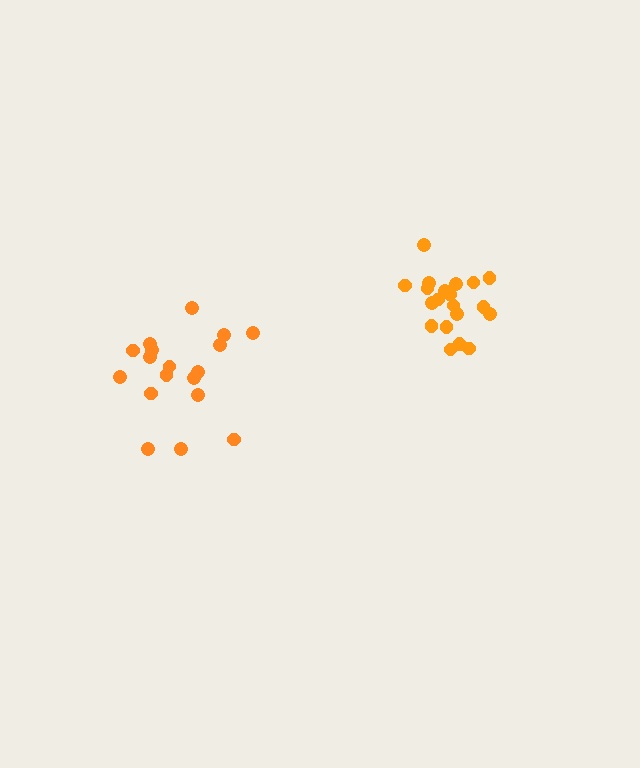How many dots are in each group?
Group 1: 18 dots, Group 2: 20 dots (38 total).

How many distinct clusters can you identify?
There are 2 distinct clusters.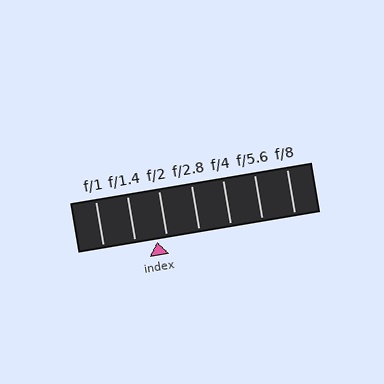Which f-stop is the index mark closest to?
The index mark is closest to f/2.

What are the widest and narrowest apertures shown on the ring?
The widest aperture shown is f/1 and the narrowest is f/8.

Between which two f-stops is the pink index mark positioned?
The index mark is between f/1.4 and f/2.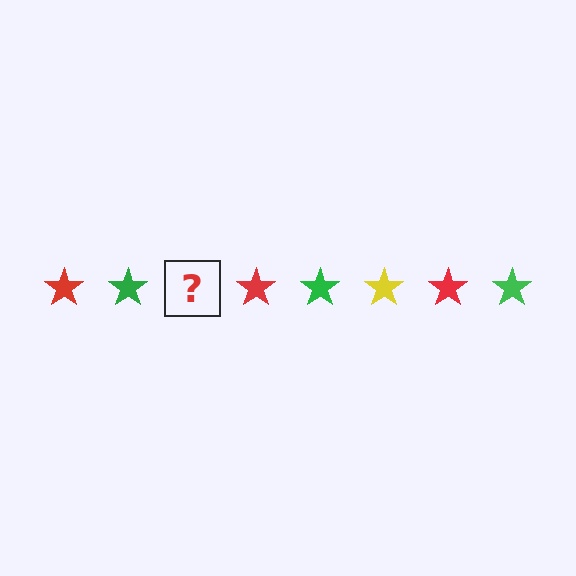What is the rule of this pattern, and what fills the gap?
The rule is that the pattern cycles through red, green, yellow stars. The gap should be filled with a yellow star.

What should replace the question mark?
The question mark should be replaced with a yellow star.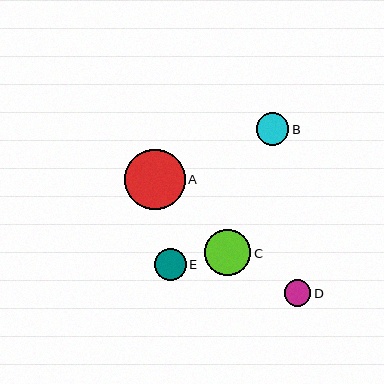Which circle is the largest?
Circle A is the largest with a size of approximately 60 pixels.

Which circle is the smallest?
Circle D is the smallest with a size of approximately 27 pixels.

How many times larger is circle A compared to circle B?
Circle A is approximately 1.9 times the size of circle B.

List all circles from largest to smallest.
From largest to smallest: A, C, B, E, D.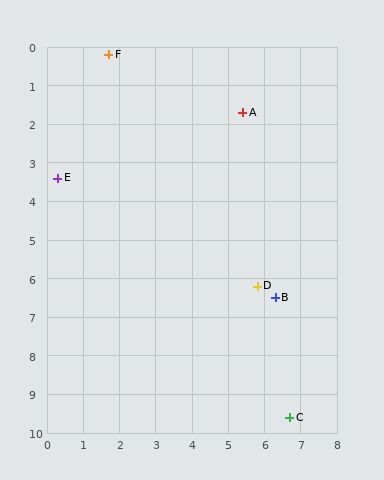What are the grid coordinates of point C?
Point C is at approximately (6.7, 9.6).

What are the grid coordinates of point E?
Point E is at approximately (0.3, 3.4).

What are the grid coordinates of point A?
Point A is at approximately (5.4, 1.7).